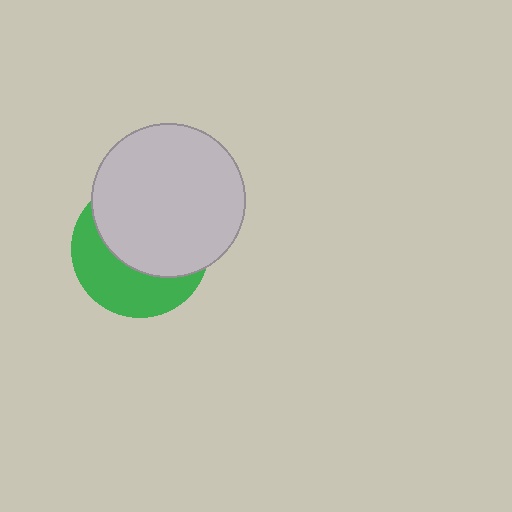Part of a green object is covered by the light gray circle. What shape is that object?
It is a circle.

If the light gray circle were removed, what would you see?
You would see the complete green circle.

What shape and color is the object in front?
The object in front is a light gray circle.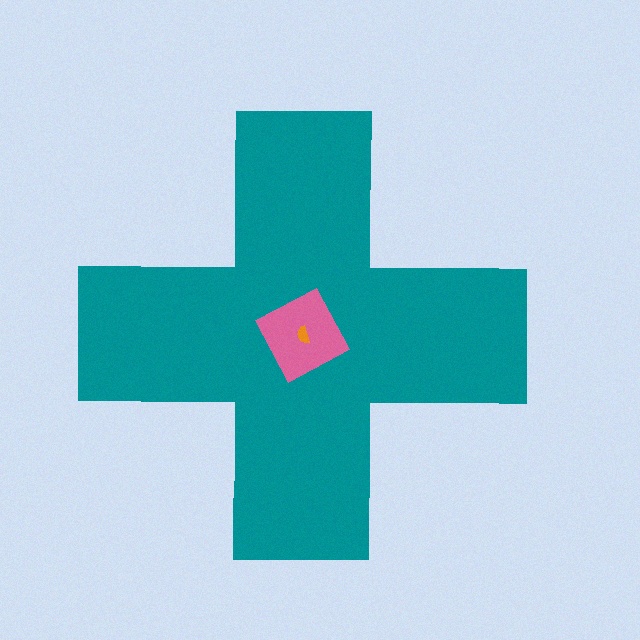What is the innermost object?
The orange semicircle.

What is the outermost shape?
The teal cross.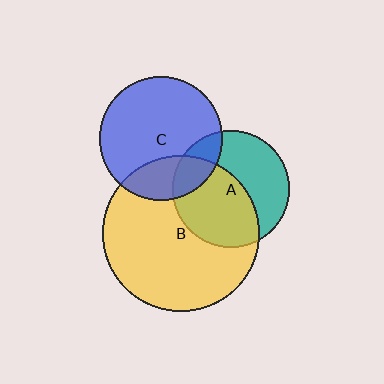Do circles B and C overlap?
Yes.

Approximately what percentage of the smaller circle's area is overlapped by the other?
Approximately 25%.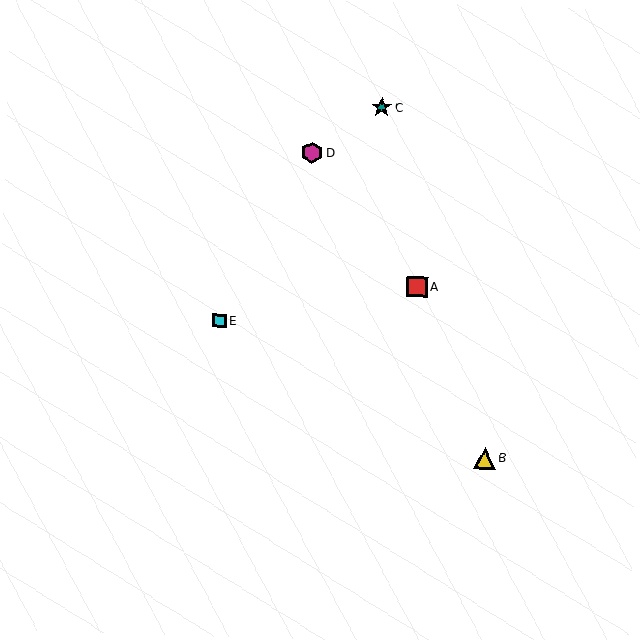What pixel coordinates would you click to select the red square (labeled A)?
Click at (417, 287) to select the red square A.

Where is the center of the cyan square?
The center of the cyan square is at (219, 321).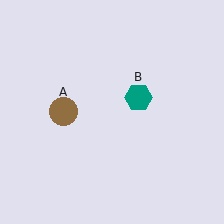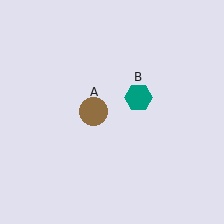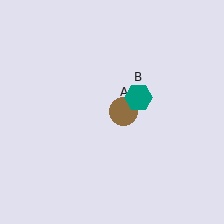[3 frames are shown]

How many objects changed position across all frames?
1 object changed position: brown circle (object A).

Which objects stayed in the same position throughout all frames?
Teal hexagon (object B) remained stationary.